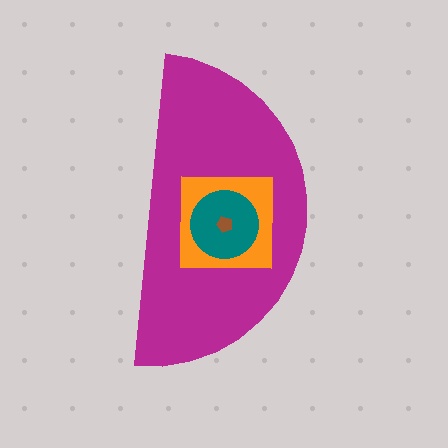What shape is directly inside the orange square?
The teal circle.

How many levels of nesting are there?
4.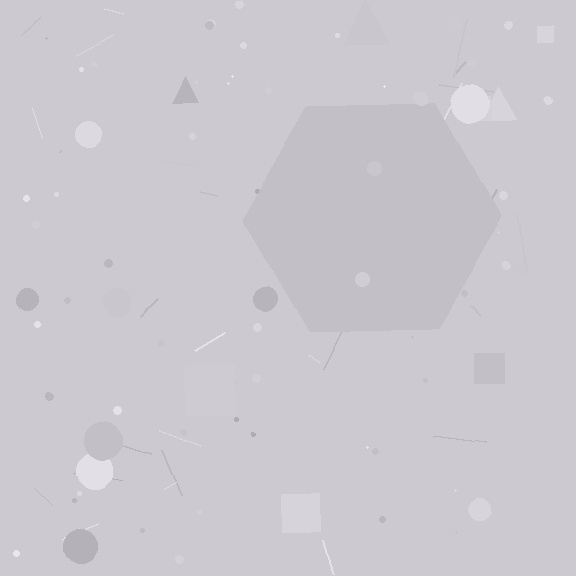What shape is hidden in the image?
A hexagon is hidden in the image.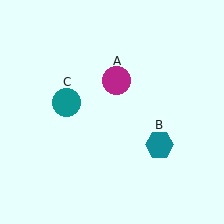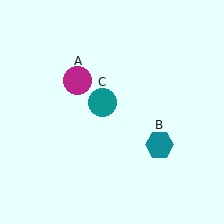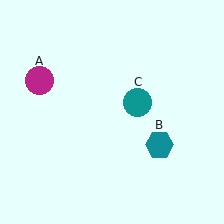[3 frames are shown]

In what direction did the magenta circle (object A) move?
The magenta circle (object A) moved left.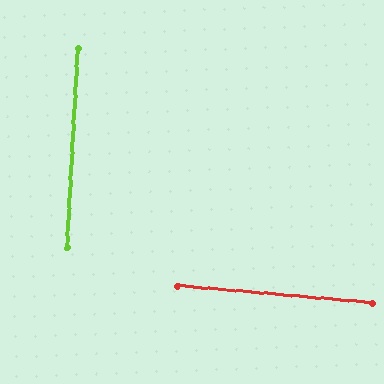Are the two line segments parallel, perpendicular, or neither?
Perpendicular — they meet at approximately 88°.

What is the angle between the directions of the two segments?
Approximately 88 degrees.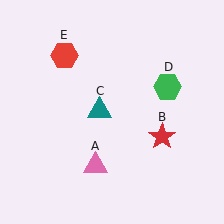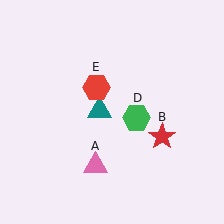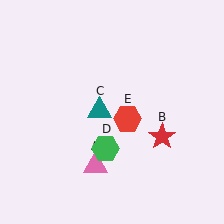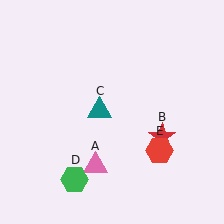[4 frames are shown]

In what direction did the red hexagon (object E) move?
The red hexagon (object E) moved down and to the right.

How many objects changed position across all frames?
2 objects changed position: green hexagon (object D), red hexagon (object E).